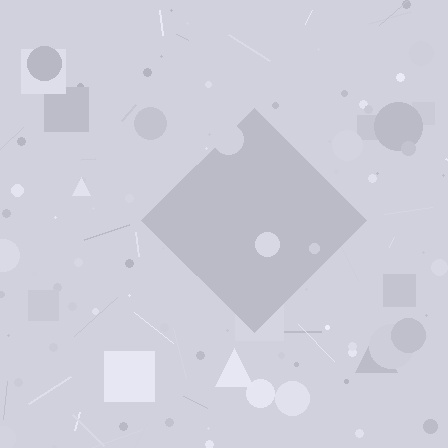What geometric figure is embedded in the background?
A diamond is embedded in the background.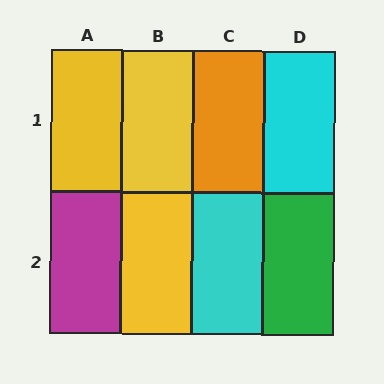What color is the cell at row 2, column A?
Magenta.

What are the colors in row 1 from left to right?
Yellow, yellow, orange, cyan.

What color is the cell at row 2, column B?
Yellow.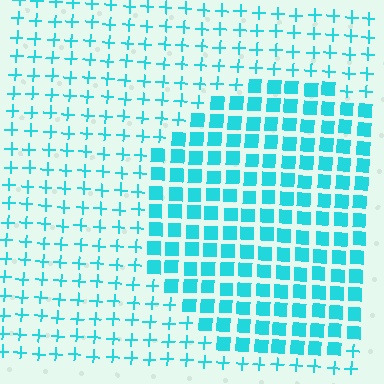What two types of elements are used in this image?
The image uses squares inside the circle region and plus signs outside it.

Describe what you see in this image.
The image is filled with small cyan elements arranged in a uniform grid. A circle-shaped region contains squares, while the surrounding area contains plus signs. The boundary is defined purely by the change in element shape.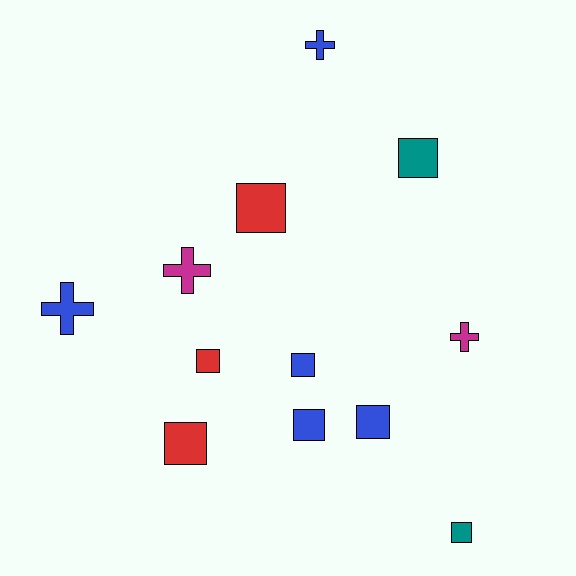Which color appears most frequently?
Blue, with 5 objects.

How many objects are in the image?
There are 12 objects.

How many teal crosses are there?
There are no teal crosses.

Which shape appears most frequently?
Square, with 8 objects.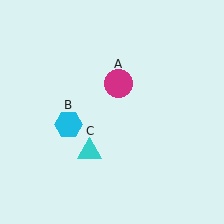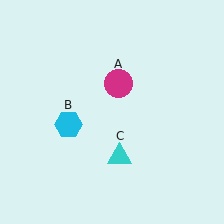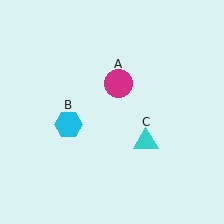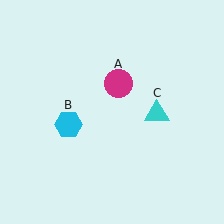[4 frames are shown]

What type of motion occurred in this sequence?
The cyan triangle (object C) rotated counterclockwise around the center of the scene.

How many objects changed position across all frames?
1 object changed position: cyan triangle (object C).